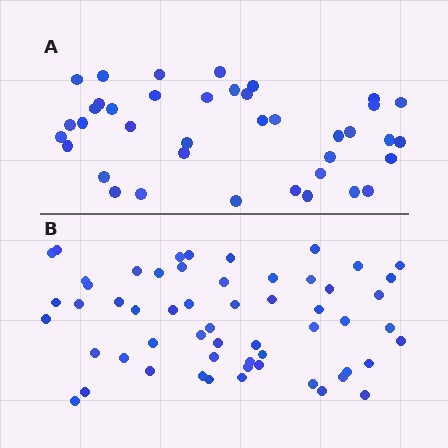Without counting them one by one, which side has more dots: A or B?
Region B (the bottom region) has more dots.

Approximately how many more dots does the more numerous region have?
Region B has approximately 20 more dots than region A.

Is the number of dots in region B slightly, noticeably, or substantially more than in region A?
Region B has substantially more. The ratio is roughly 1.5 to 1.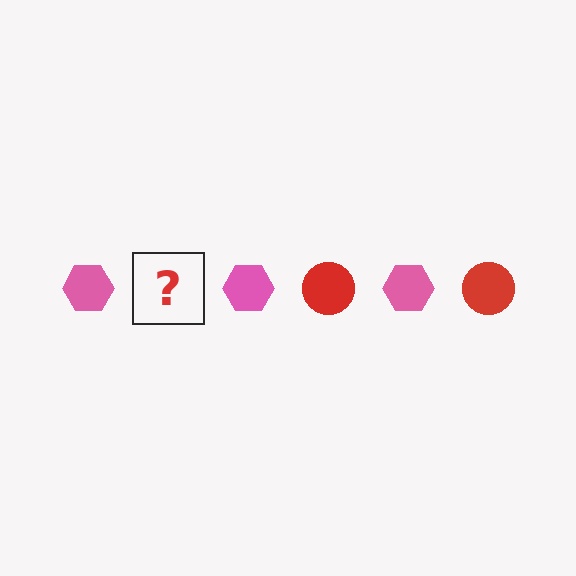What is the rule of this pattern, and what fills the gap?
The rule is that the pattern alternates between pink hexagon and red circle. The gap should be filled with a red circle.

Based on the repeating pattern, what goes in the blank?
The blank should be a red circle.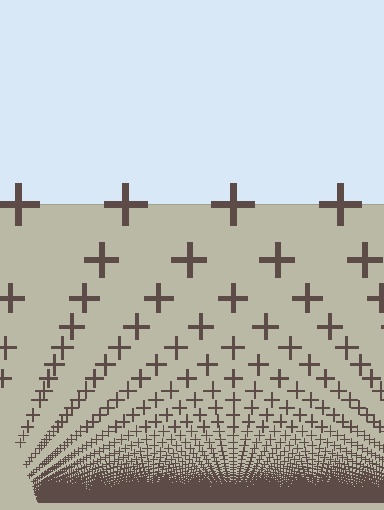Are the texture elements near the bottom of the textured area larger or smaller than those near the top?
Smaller. The gradient is inverted — elements near the bottom are smaller and denser.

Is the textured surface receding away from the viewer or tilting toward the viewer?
The surface appears to tilt toward the viewer. Texture elements get larger and sparser toward the top.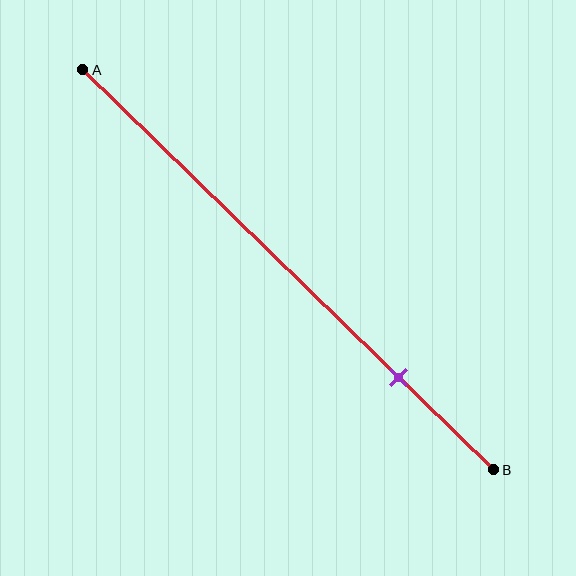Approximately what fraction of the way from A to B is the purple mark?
The purple mark is approximately 75% of the way from A to B.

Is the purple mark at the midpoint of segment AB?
No, the mark is at about 75% from A, not at the 50% midpoint.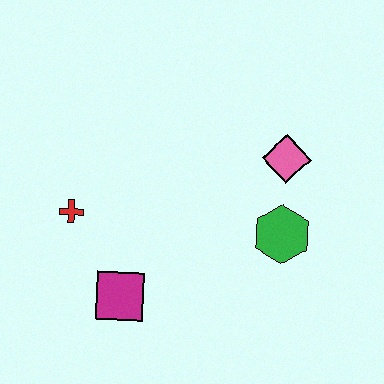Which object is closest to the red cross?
The magenta square is closest to the red cross.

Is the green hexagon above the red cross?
No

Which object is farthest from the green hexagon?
The red cross is farthest from the green hexagon.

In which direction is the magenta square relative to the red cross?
The magenta square is below the red cross.